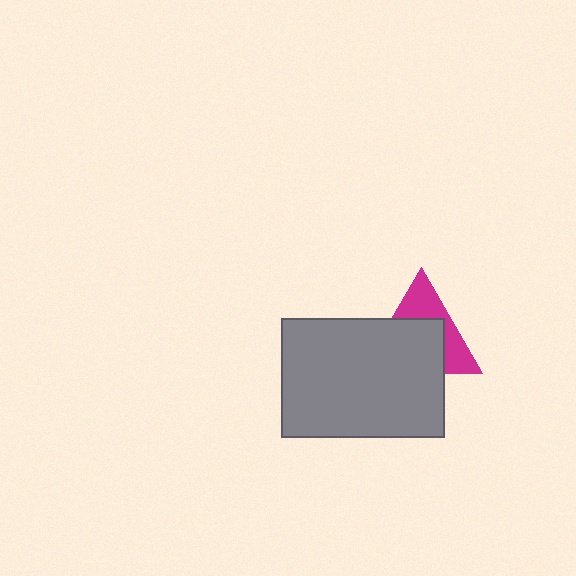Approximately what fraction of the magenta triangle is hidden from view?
Roughly 59% of the magenta triangle is hidden behind the gray rectangle.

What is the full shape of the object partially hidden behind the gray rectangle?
The partially hidden object is a magenta triangle.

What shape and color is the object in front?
The object in front is a gray rectangle.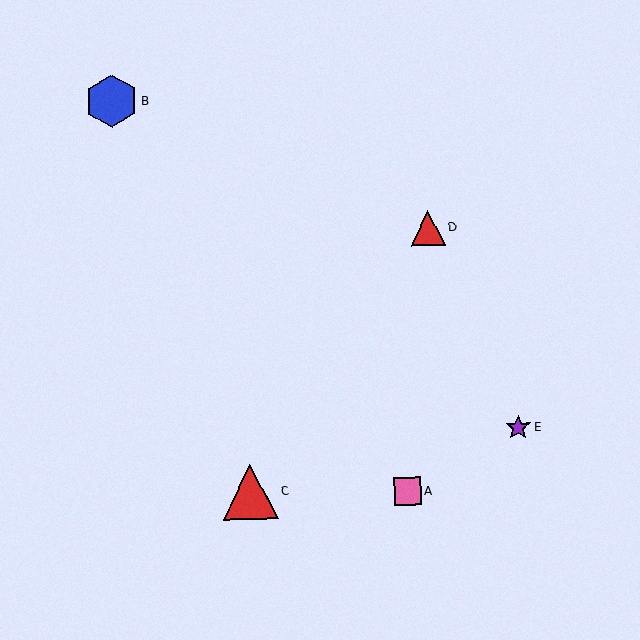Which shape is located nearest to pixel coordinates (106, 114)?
The blue hexagon (labeled B) at (111, 101) is nearest to that location.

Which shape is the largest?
The red triangle (labeled C) is the largest.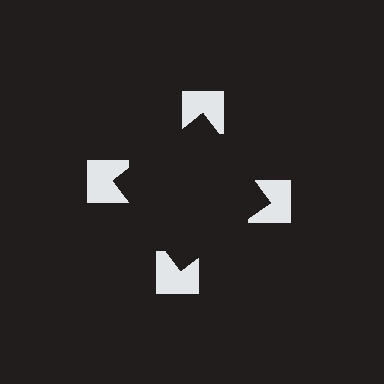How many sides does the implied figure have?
4 sides.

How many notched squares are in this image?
There are 4 — one at each vertex of the illusory square.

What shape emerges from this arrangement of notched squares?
An illusory square — its edges are inferred from the aligned wedge cuts in the notched squares, not physically drawn.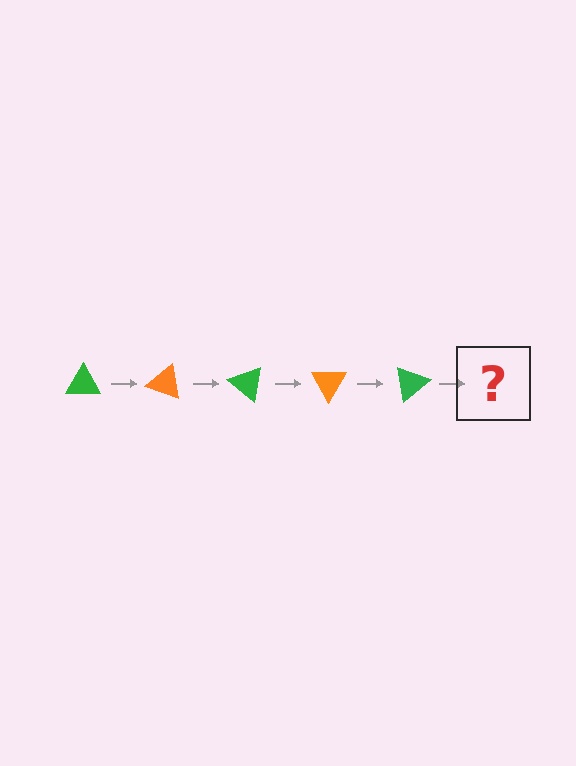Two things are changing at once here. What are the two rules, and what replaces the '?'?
The two rules are that it rotates 20 degrees each step and the color cycles through green and orange. The '?' should be an orange triangle, rotated 100 degrees from the start.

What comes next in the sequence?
The next element should be an orange triangle, rotated 100 degrees from the start.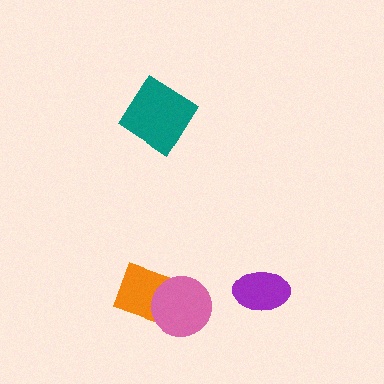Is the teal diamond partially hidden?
No, no other shape covers it.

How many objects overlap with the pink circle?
1 object overlaps with the pink circle.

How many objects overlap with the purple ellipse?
0 objects overlap with the purple ellipse.